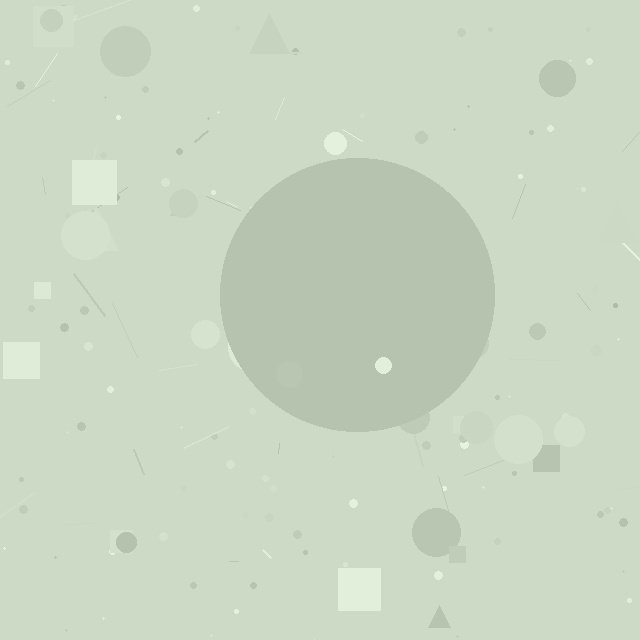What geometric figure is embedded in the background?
A circle is embedded in the background.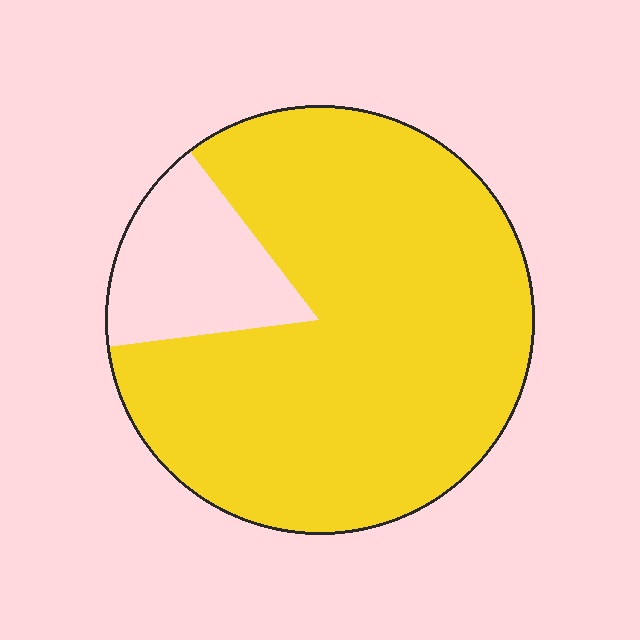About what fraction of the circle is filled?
About five sixths (5/6).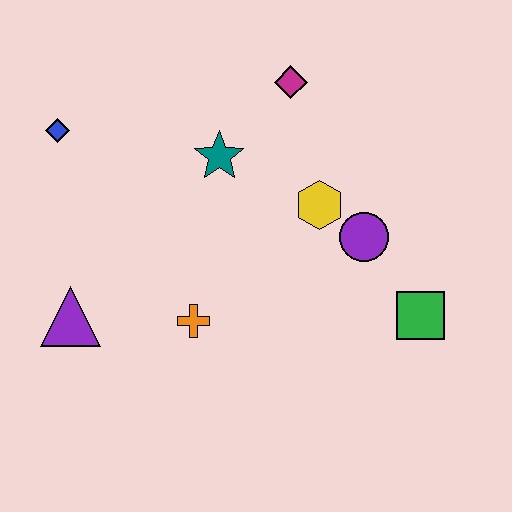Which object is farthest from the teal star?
The green square is farthest from the teal star.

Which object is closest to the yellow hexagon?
The purple circle is closest to the yellow hexagon.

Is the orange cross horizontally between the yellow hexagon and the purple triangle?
Yes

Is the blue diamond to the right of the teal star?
No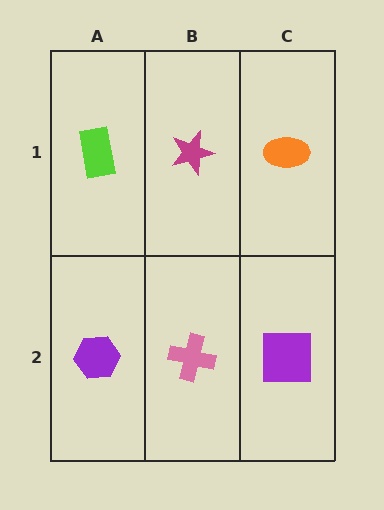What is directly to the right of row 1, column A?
A magenta star.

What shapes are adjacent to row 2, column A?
A lime rectangle (row 1, column A), a pink cross (row 2, column B).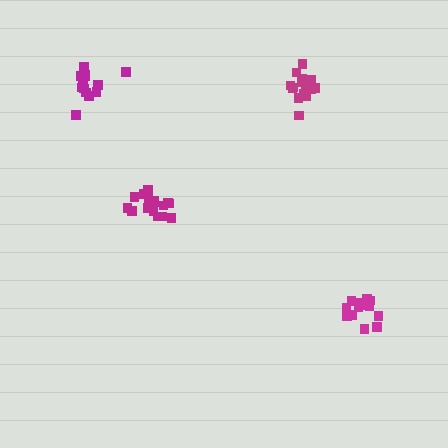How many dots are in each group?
Group 1: 17 dots, Group 2: 13 dots, Group 3: 14 dots, Group 4: 16 dots (60 total).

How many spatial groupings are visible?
There are 4 spatial groupings.